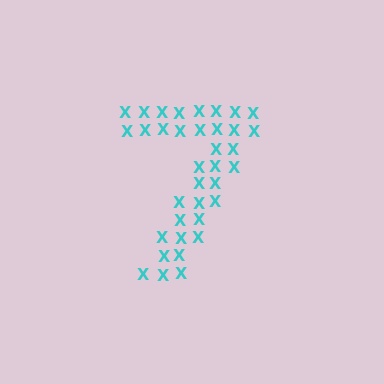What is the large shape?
The large shape is the digit 7.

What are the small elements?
The small elements are letter X's.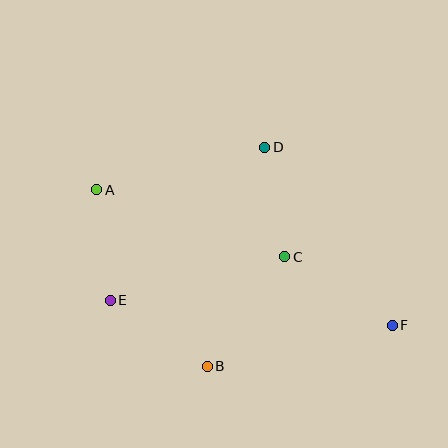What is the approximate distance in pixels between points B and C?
The distance between B and C is approximately 135 pixels.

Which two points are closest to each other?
Points C and D are closest to each other.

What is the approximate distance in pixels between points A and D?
The distance between A and D is approximately 173 pixels.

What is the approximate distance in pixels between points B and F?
The distance between B and F is approximately 190 pixels.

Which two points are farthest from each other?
Points A and F are farthest from each other.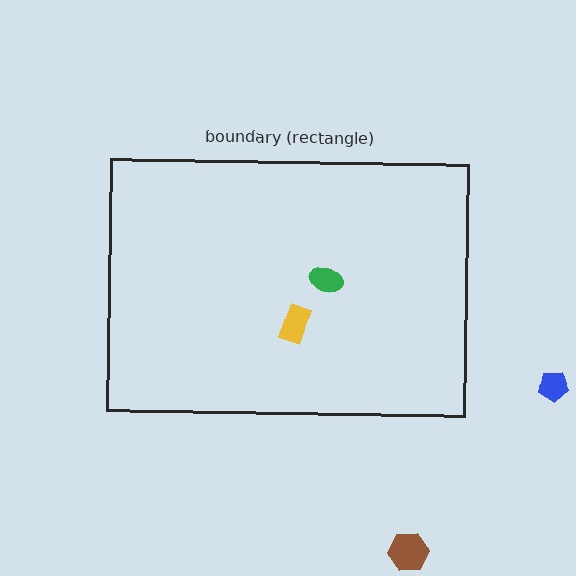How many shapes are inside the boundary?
2 inside, 2 outside.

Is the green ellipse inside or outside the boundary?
Inside.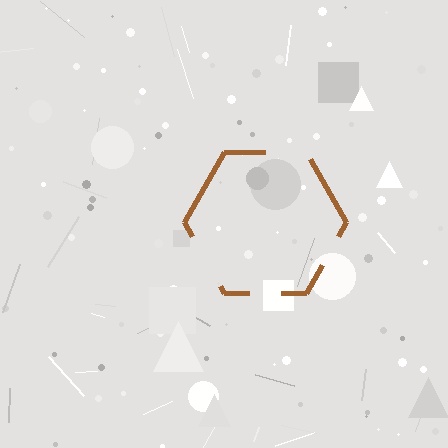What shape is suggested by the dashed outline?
The dashed outline suggests a hexagon.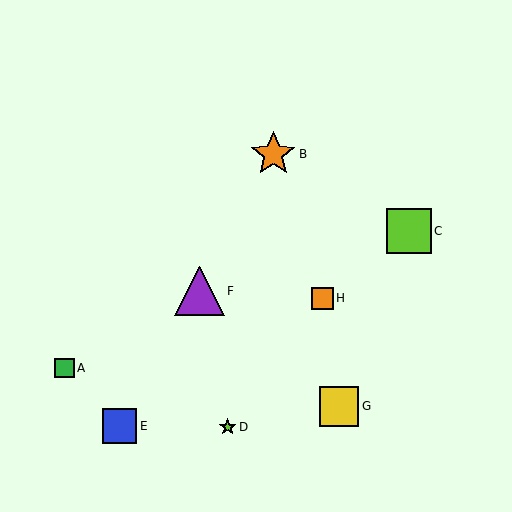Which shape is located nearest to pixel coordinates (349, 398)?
The yellow square (labeled G) at (339, 406) is nearest to that location.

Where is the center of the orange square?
The center of the orange square is at (322, 298).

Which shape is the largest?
The purple triangle (labeled F) is the largest.